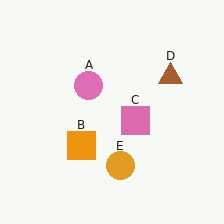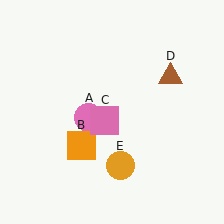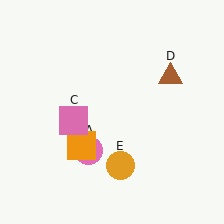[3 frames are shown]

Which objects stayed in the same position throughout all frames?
Orange square (object B) and brown triangle (object D) and orange circle (object E) remained stationary.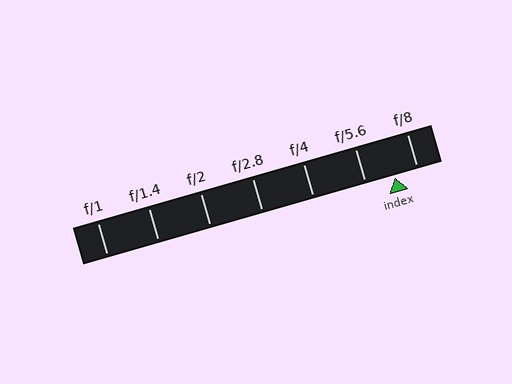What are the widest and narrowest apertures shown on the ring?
The widest aperture shown is f/1 and the narrowest is f/8.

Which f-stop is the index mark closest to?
The index mark is closest to f/8.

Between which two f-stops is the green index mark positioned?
The index mark is between f/5.6 and f/8.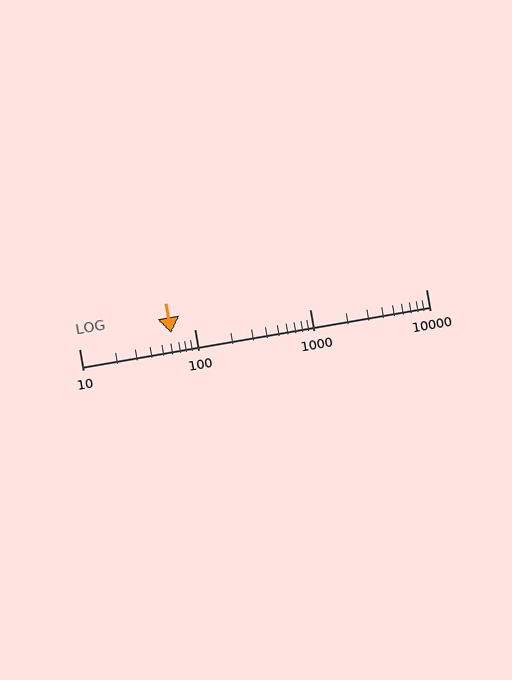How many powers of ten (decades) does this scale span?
The scale spans 3 decades, from 10 to 10000.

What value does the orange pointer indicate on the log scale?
The pointer indicates approximately 63.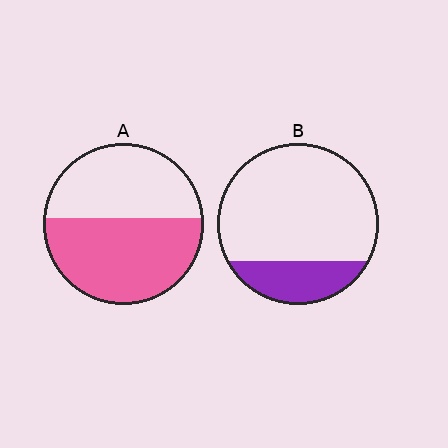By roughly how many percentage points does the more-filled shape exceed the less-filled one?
By roughly 35 percentage points (A over B).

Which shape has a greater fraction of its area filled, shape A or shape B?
Shape A.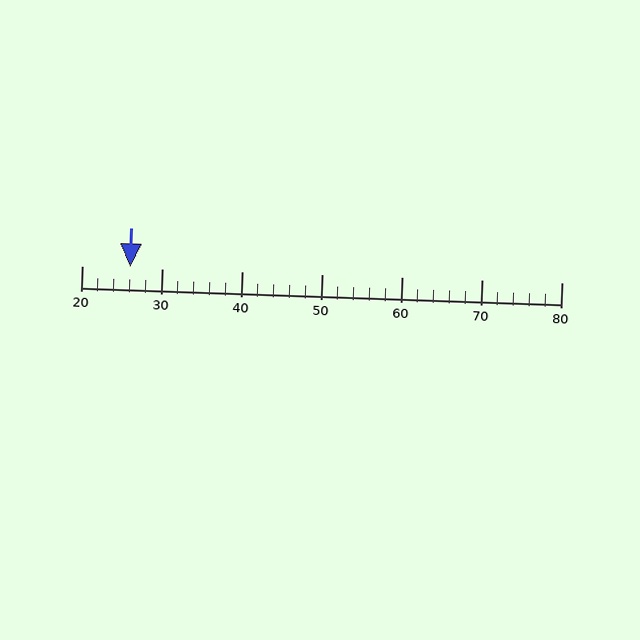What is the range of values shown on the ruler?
The ruler shows values from 20 to 80.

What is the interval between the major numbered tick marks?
The major tick marks are spaced 10 units apart.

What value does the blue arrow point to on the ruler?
The blue arrow points to approximately 26.